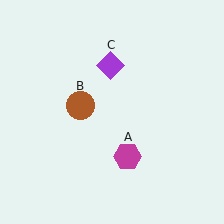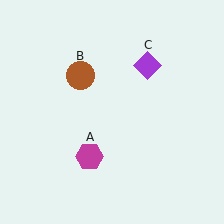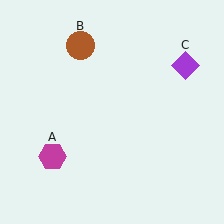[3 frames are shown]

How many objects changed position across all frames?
3 objects changed position: magenta hexagon (object A), brown circle (object B), purple diamond (object C).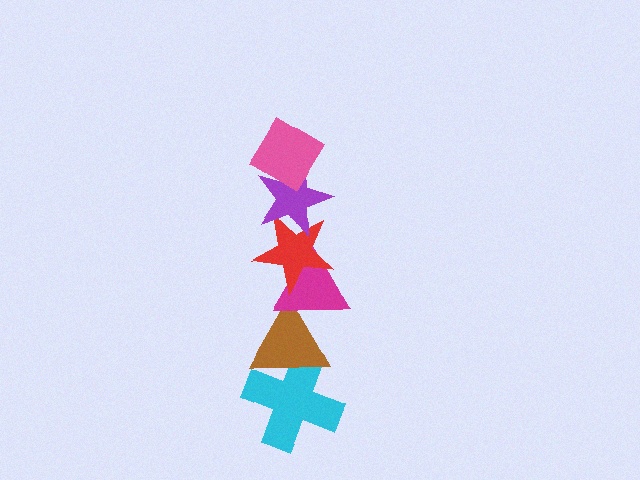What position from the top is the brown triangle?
The brown triangle is 5th from the top.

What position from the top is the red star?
The red star is 3rd from the top.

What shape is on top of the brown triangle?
The magenta triangle is on top of the brown triangle.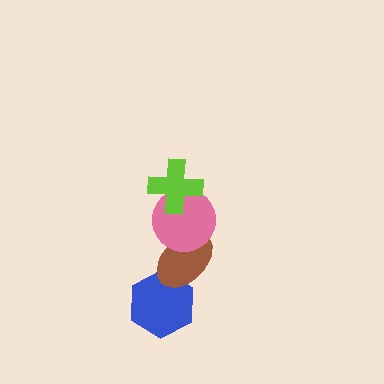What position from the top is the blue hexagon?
The blue hexagon is 4th from the top.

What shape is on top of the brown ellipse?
The pink circle is on top of the brown ellipse.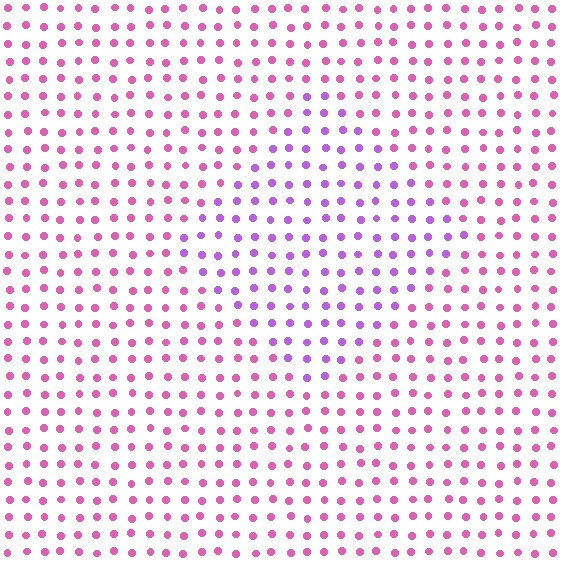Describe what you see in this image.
The image is filled with small pink elements in a uniform arrangement. A diamond-shaped region is visible where the elements are tinted to a slightly different hue, forming a subtle color boundary.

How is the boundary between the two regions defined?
The boundary is defined purely by a slight shift in hue (about 38 degrees). Spacing, size, and orientation are identical on both sides.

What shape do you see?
I see a diamond.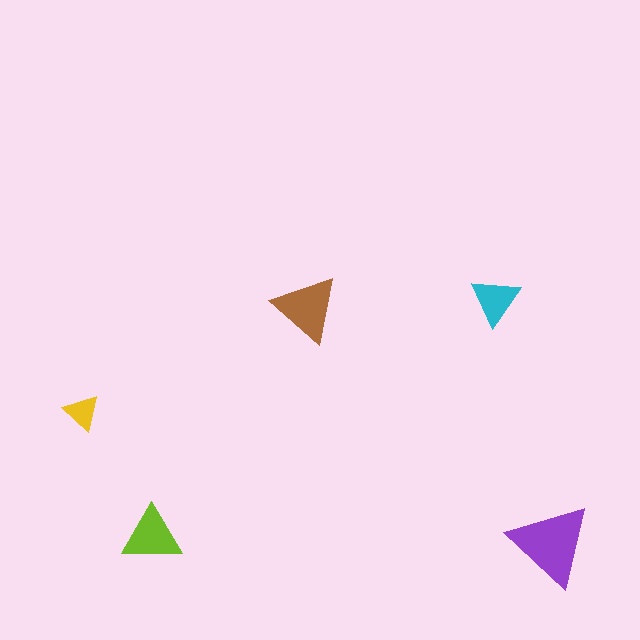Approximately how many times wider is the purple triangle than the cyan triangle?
About 1.5 times wider.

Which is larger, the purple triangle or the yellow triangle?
The purple one.